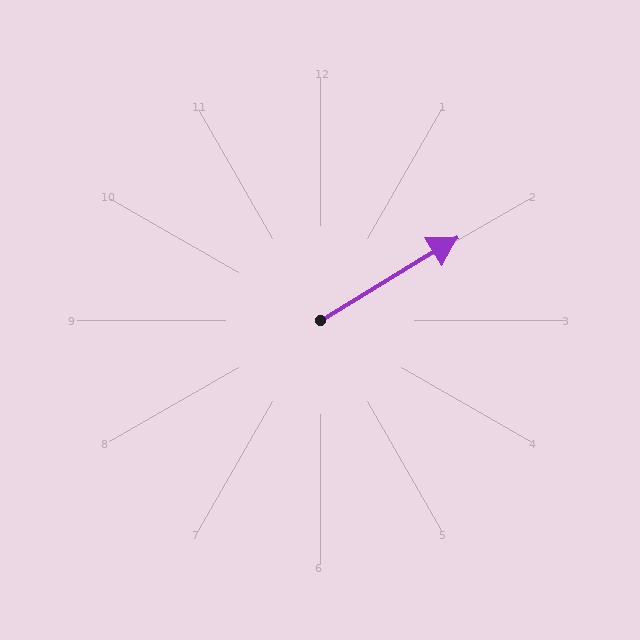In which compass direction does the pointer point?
Northeast.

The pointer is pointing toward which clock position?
Roughly 2 o'clock.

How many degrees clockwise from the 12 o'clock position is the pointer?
Approximately 59 degrees.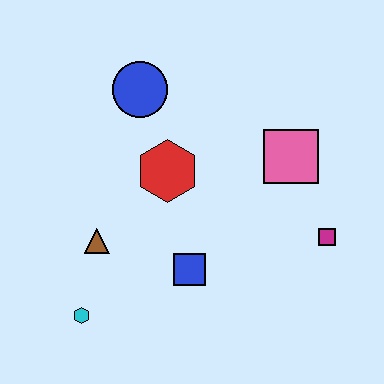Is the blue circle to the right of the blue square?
No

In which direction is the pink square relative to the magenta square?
The pink square is above the magenta square.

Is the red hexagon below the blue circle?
Yes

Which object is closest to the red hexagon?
The blue circle is closest to the red hexagon.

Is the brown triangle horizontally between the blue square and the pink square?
No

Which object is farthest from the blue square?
The blue circle is farthest from the blue square.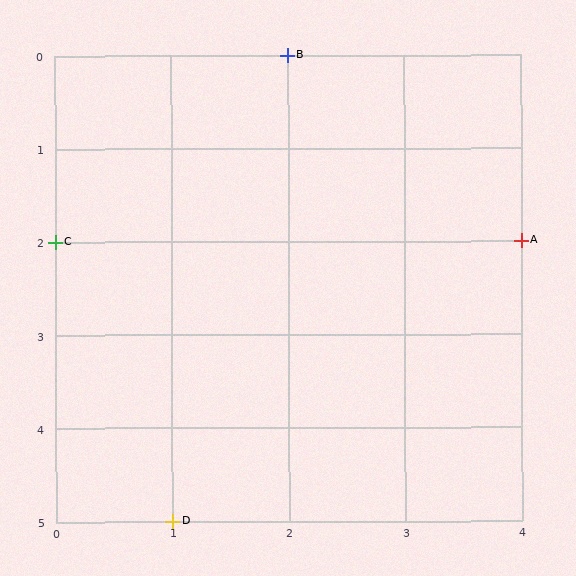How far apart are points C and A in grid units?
Points C and A are 4 columns apart.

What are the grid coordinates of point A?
Point A is at grid coordinates (4, 2).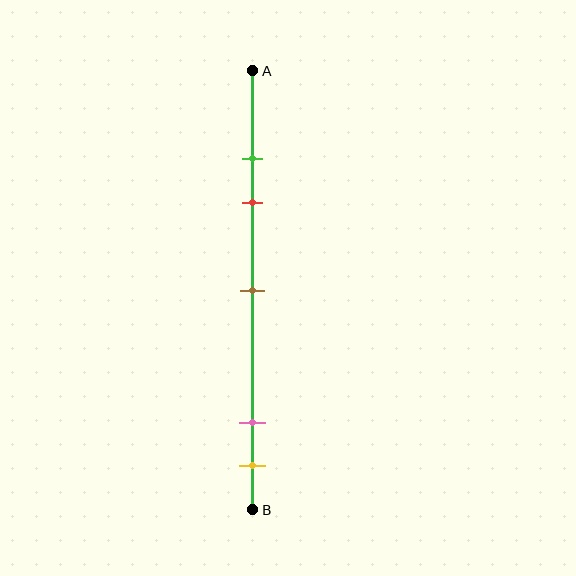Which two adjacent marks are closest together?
The green and red marks are the closest adjacent pair.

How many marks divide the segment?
There are 5 marks dividing the segment.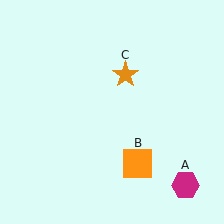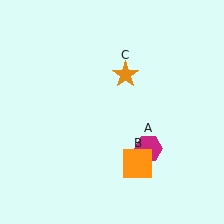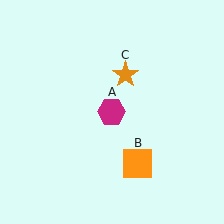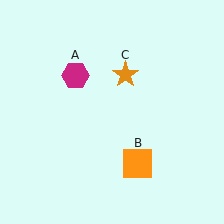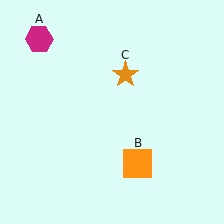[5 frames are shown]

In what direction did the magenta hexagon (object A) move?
The magenta hexagon (object A) moved up and to the left.